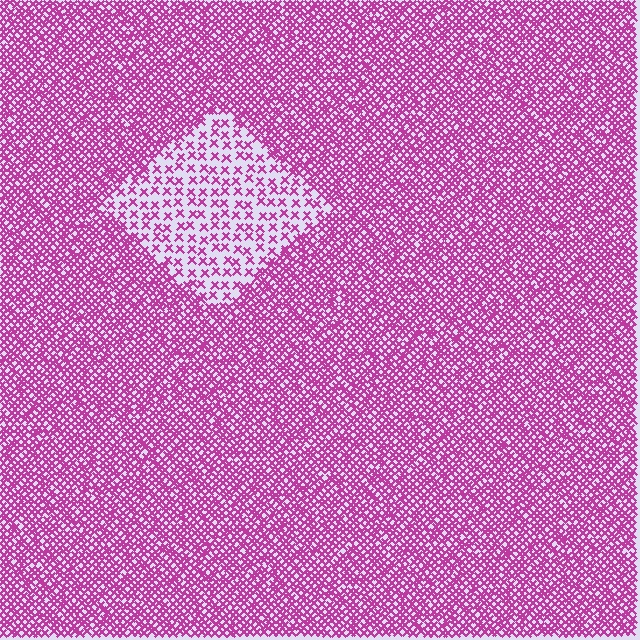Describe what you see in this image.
The image contains small magenta elements arranged at two different densities. A diamond-shaped region is visible where the elements are less densely packed than the surrounding area.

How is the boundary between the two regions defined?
The boundary is defined by a change in element density (approximately 2.7x ratio). All elements are the same color, size, and shape.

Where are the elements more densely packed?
The elements are more densely packed outside the diamond boundary.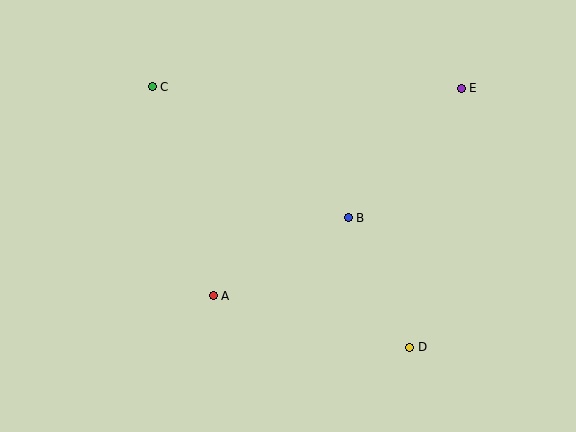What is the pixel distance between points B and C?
The distance between B and C is 236 pixels.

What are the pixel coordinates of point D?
Point D is at (410, 347).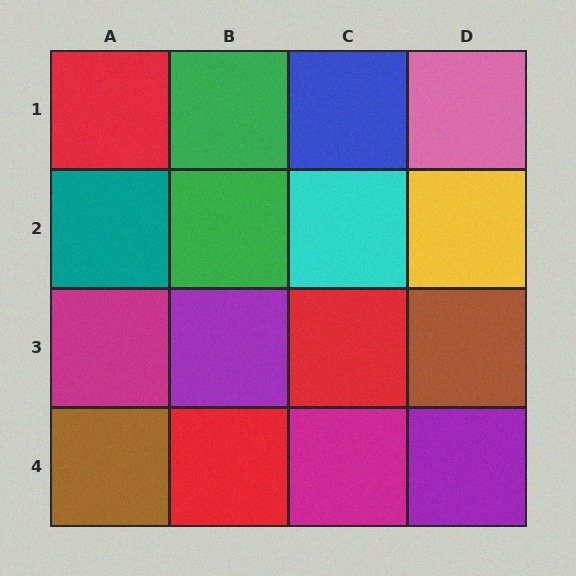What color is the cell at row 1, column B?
Green.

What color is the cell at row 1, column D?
Pink.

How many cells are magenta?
2 cells are magenta.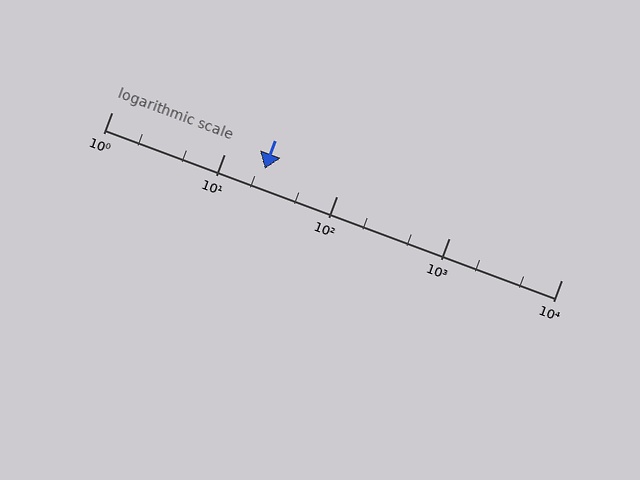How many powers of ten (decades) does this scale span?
The scale spans 4 decades, from 1 to 10000.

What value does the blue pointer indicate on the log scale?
The pointer indicates approximately 23.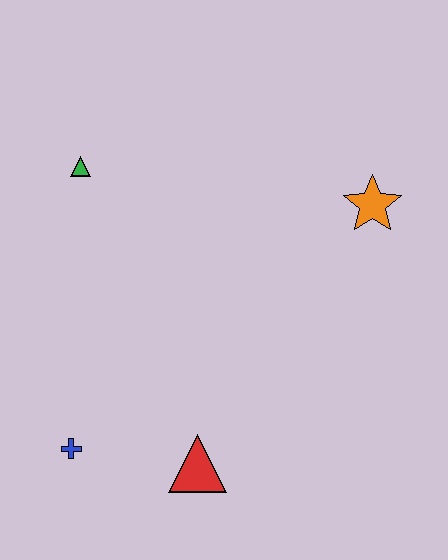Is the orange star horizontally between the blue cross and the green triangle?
No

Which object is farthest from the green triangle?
The red triangle is farthest from the green triangle.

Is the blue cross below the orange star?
Yes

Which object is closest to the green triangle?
The blue cross is closest to the green triangle.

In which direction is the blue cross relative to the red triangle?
The blue cross is to the left of the red triangle.